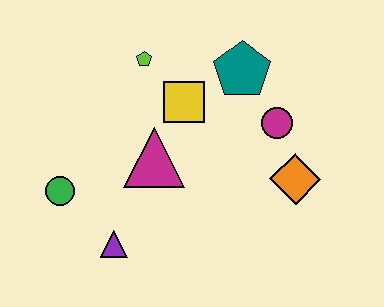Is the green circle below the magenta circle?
Yes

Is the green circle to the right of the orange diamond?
No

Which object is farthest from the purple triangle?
The teal pentagon is farthest from the purple triangle.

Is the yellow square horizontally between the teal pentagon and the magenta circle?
No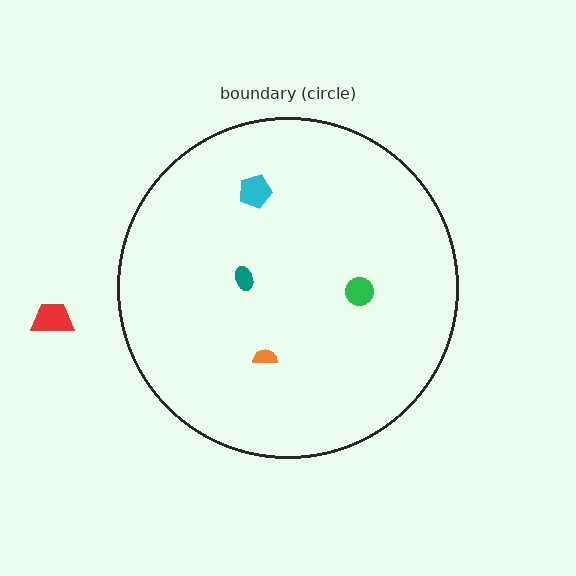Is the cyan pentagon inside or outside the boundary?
Inside.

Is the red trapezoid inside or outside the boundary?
Outside.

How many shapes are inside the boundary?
4 inside, 1 outside.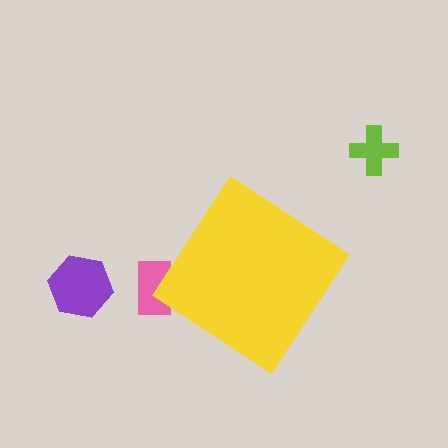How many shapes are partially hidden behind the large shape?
1 shape is partially hidden.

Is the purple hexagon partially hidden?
No, the purple hexagon is fully visible.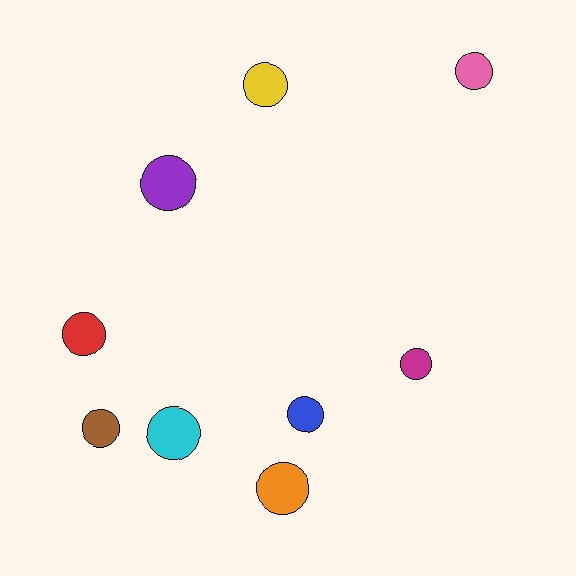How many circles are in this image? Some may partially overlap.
There are 9 circles.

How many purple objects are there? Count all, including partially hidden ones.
There is 1 purple object.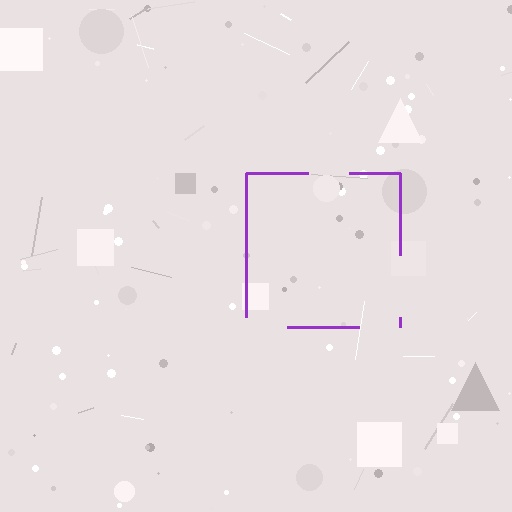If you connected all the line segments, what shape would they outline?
They would outline a square.